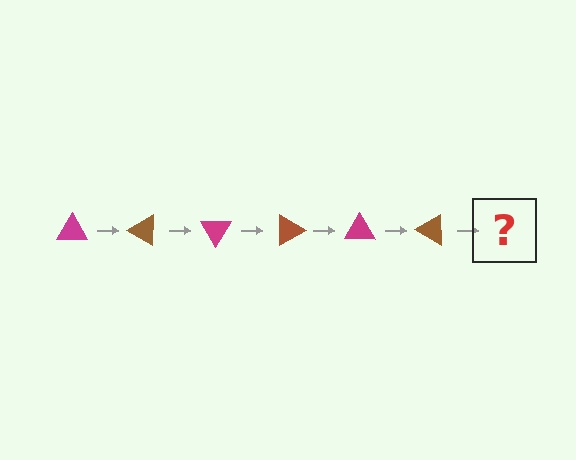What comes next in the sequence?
The next element should be a magenta triangle, rotated 180 degrees from the start.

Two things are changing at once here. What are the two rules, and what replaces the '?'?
The two rules are that it rotates 30 degrees each step and the color cycles through magenta and brown. The '?' should be a magenta triangle, rotated 180 degrees from the start.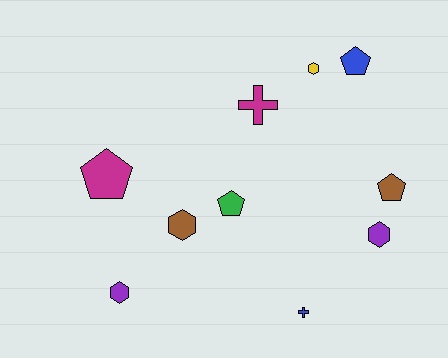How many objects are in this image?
There are 10 objects.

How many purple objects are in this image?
There are 2 purple objects.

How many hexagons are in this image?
There are 4 hexagons.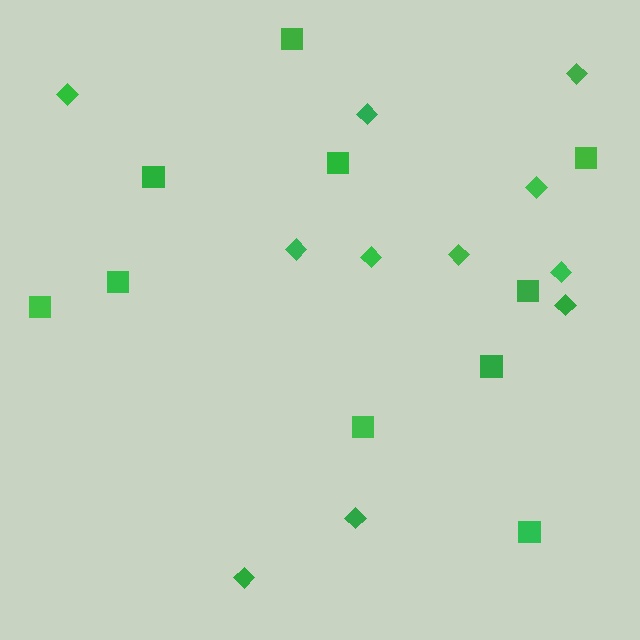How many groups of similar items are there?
There are 2 groups: one group of squares (10) and one group of diamonds (11).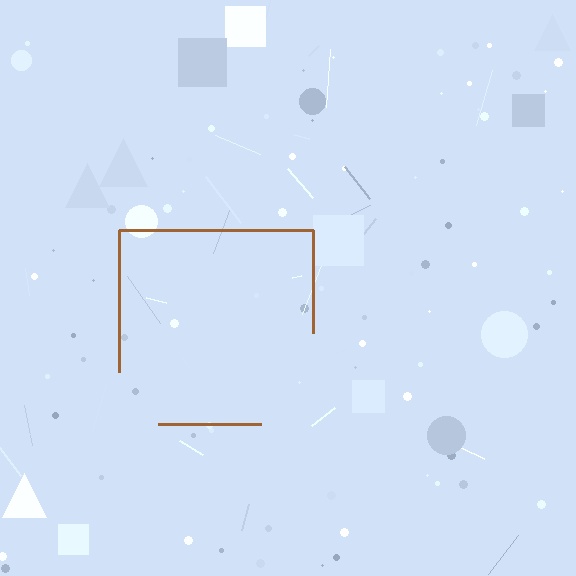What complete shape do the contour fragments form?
The contour fragments form a square.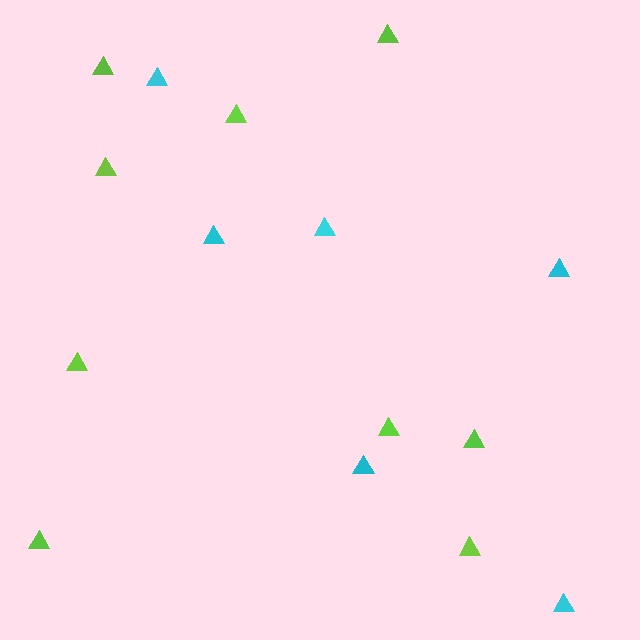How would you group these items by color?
There are 2 groups: one group of cyan triangles (6) and one group of lime triangles (9).